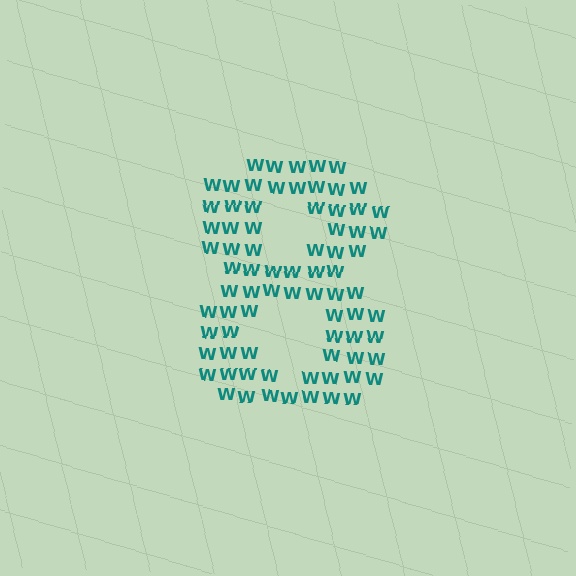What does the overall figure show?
The overall figure shows the digit 8.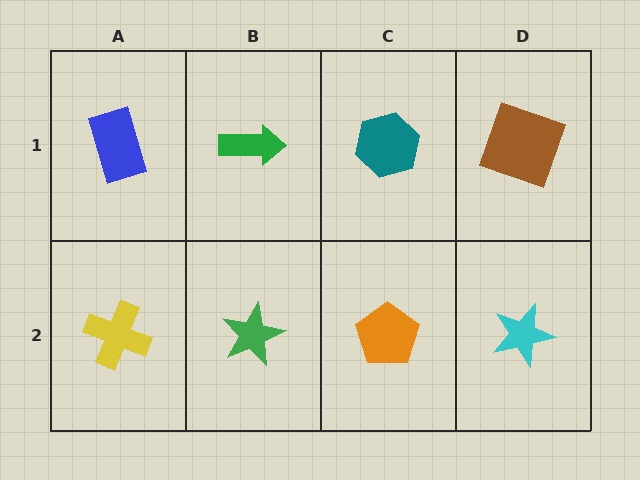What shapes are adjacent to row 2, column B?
A green arrow (row 1, column B), a yellow cross (row 2, column A), an orange pentagon (row 2, column C).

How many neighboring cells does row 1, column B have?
3.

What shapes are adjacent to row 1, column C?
An orange pentagon (row 2, column C), a green arrow (row 1, column B), a brown square (row 1, column D).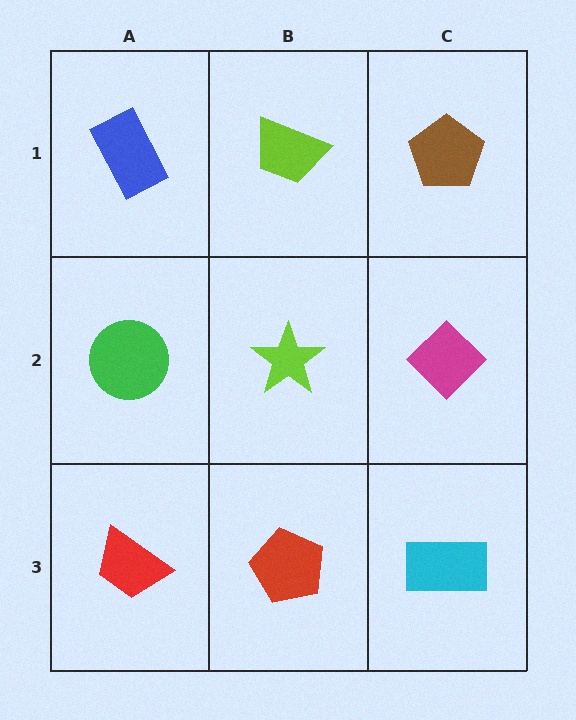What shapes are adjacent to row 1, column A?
A green circle (row 2, column A), a lime trapezoid (row 1, column B).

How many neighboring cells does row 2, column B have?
4.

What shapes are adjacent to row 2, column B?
A lime trapezoid (row 1, column B), a red pentagon (row 3, column B), a green circle (row 2, column A), a magenta diamond (row 2, column C).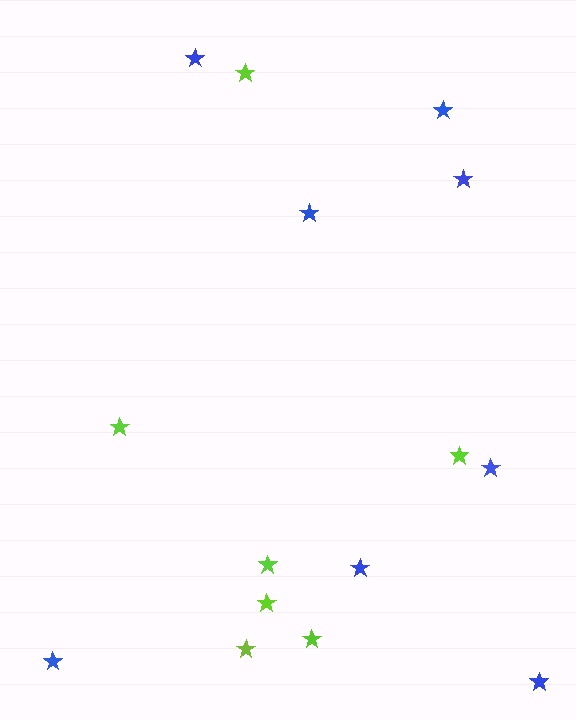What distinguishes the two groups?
There are 2 groups: one group of blue stars (8) and one group of lime stars (7).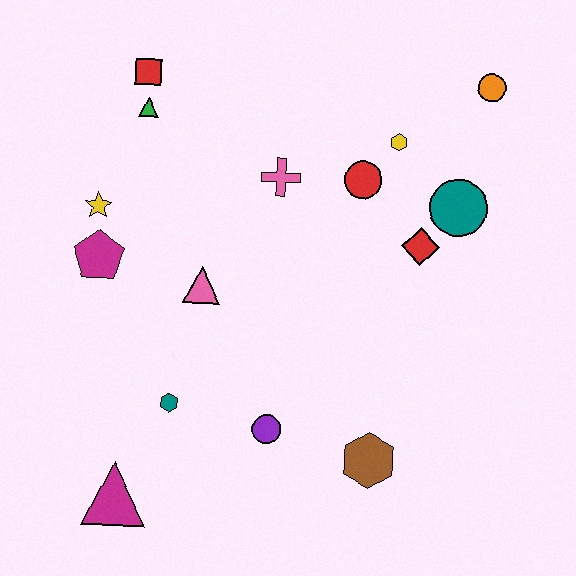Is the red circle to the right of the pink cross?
Yes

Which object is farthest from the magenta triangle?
The orange circle is farthest from the magenta triangle.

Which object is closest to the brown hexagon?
The purple circle is closest to the brown hexagon.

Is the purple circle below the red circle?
Yes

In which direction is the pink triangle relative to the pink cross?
The pink triangle is below the pink cross.